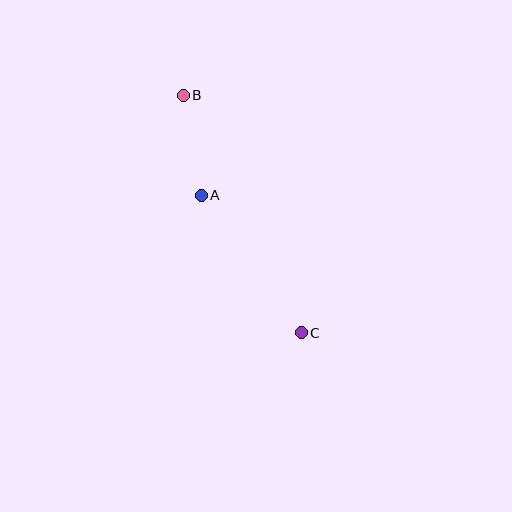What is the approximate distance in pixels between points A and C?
The distance between A and C is approximately 170 pixels.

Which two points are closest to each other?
Points A and B are closest to each other.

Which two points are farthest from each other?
Points B and C are farthest from each other.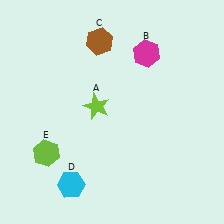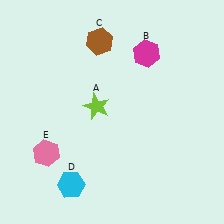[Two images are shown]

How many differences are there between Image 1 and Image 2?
There is 1 difference between the two images.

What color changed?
The hexagon (E) changed from lime in Image 1 to pink in Image 2.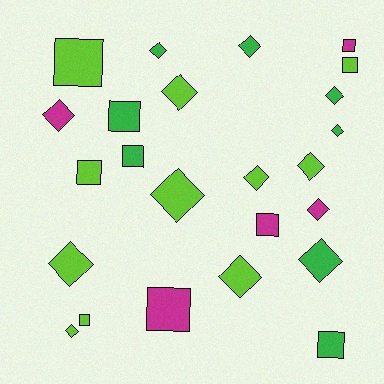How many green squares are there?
There are 3 green squares.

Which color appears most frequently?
Lime, with 11 objects.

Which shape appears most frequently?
Diamond, with 14 objects.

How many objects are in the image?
There are 24 objects.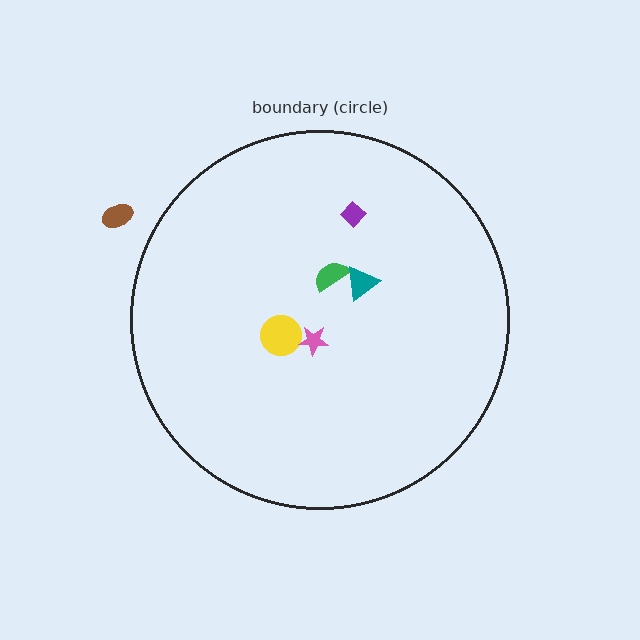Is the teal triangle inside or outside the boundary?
Inside.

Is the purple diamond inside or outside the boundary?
Inside.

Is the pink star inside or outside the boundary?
Inside.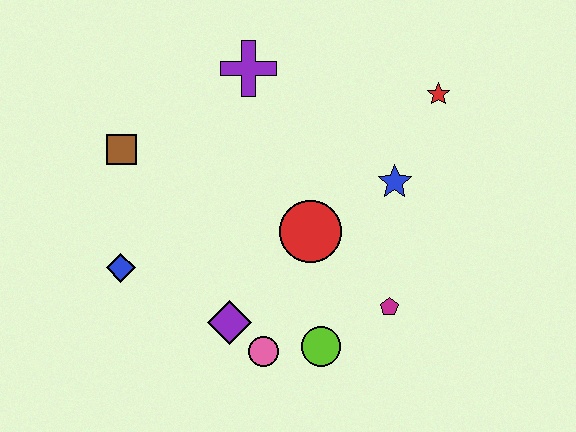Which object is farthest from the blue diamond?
The red star is farthest from the blue diamond.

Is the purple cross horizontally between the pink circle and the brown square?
Yes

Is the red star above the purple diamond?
Yes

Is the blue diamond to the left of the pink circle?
Yes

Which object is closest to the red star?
The blue star is closest to the red star.